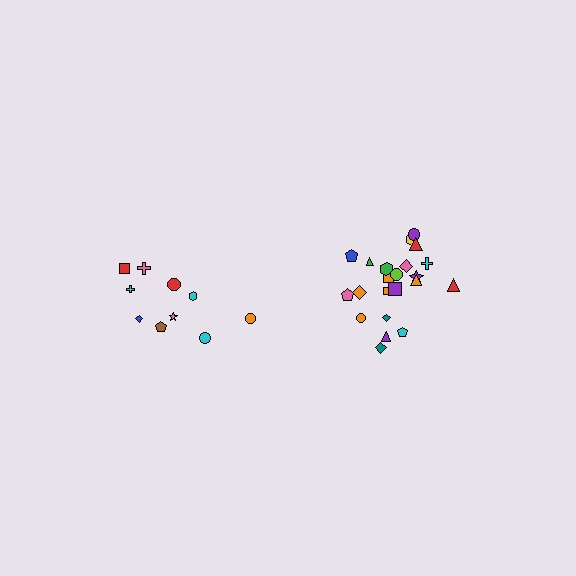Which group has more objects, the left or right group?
The right group.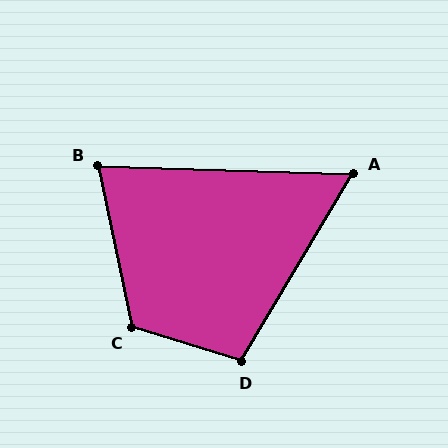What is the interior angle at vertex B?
Approximately 77 degrees (acute).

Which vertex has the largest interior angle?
C, at approximately 119 degrees.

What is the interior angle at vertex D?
Approximately 103 degrees (obtuse).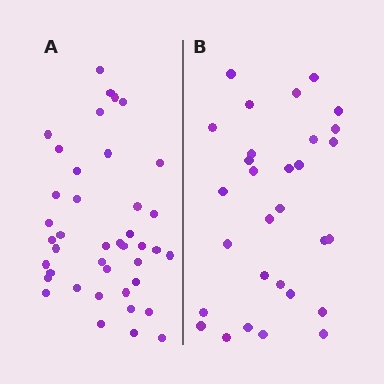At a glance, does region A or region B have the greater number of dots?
Region A (the left region) has more dots.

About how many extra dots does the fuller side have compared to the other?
Region A has roughly 12 or so more dots than region B.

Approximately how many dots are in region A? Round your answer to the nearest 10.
About 40 dots. (The exact count is 41, which rounds to 40.)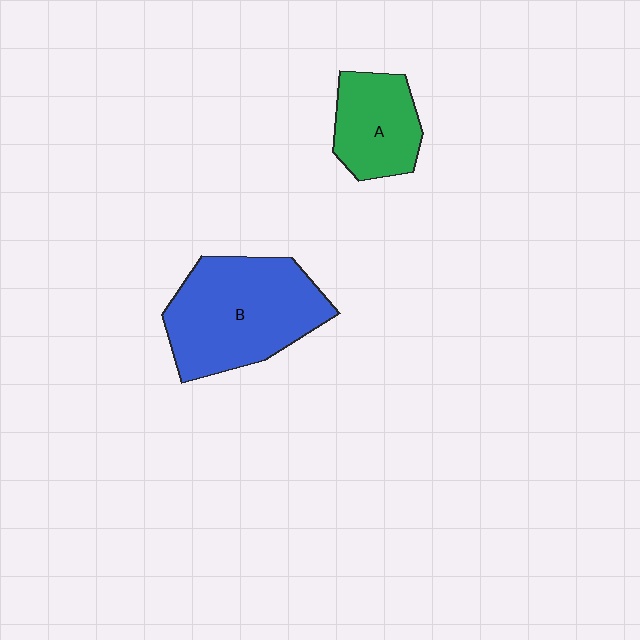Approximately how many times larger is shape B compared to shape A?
Approximately 1.8 times.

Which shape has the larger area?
Shape B (blue).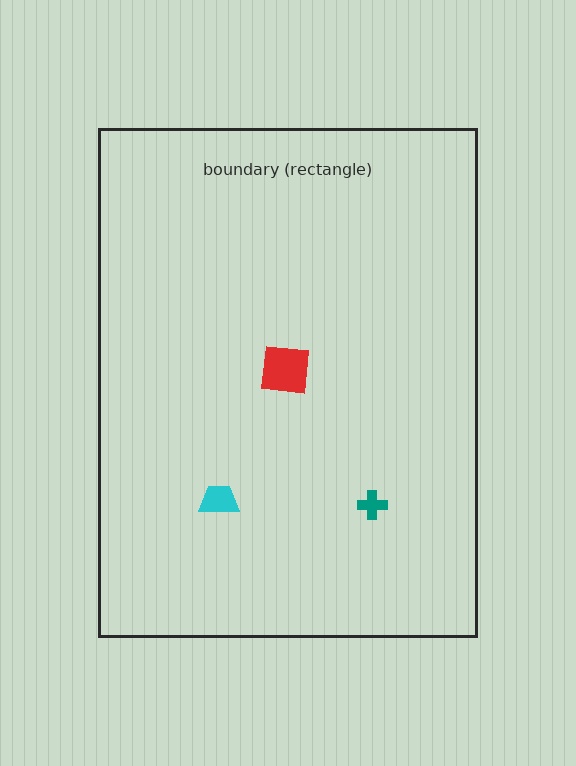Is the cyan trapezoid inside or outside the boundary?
Inside.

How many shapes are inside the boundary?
3 inside, 0 outside.